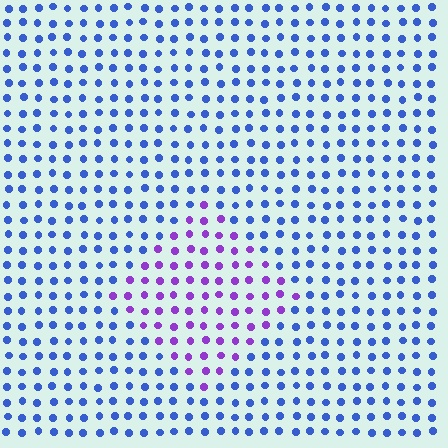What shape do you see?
I see a diamond.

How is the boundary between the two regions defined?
The boundary is defined purely by a slight shift in hue (about 52 degrees). Spacing, size, and orientation are identical on both sides.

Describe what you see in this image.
The image is filled with small blue elements in a uniform arrangement. A diamond-shaped region is visible where the elements are tinted to a slightly different hue, forming a subtle color boundary.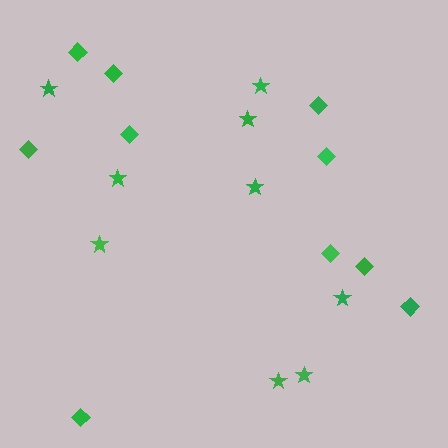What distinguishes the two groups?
There are 2 groups: one group of stars (9) and one group of diamonds (10).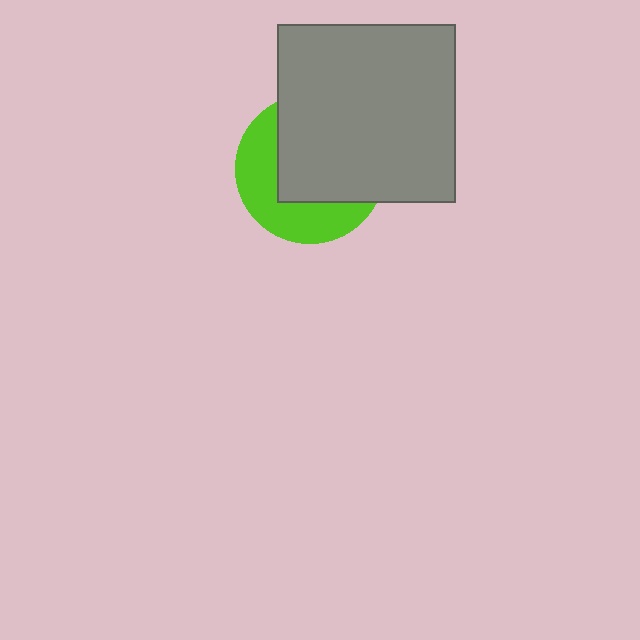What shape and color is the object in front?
The object in front is a gray square.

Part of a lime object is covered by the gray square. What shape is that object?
It is a circle.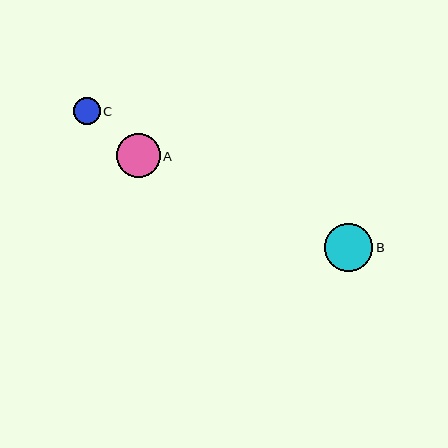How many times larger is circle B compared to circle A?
Circle B is approximately 1.1 times the size of circle A.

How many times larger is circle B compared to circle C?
Circle B is approximately 1.8 times the size of circle C.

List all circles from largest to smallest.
From largest to smallest: B, A, C.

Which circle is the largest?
Circle B is the largest with a size of approximately 48 pixels.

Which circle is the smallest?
Circle C is the smallest with a size of approximately 27 pixels.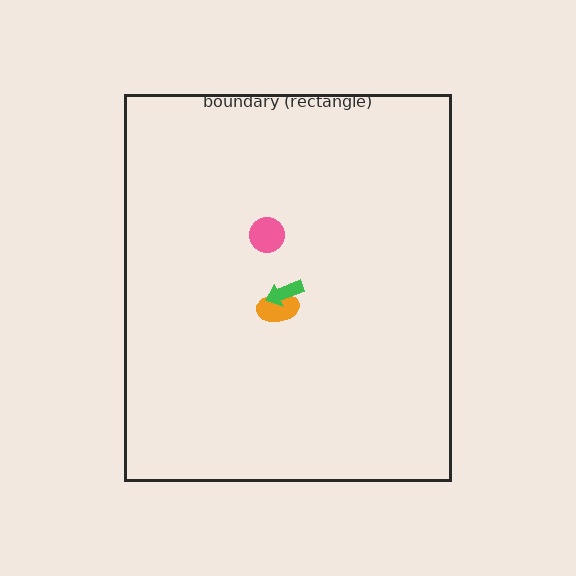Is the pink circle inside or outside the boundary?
Inside.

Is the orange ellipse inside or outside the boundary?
Inside.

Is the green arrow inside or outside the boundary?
Inside.